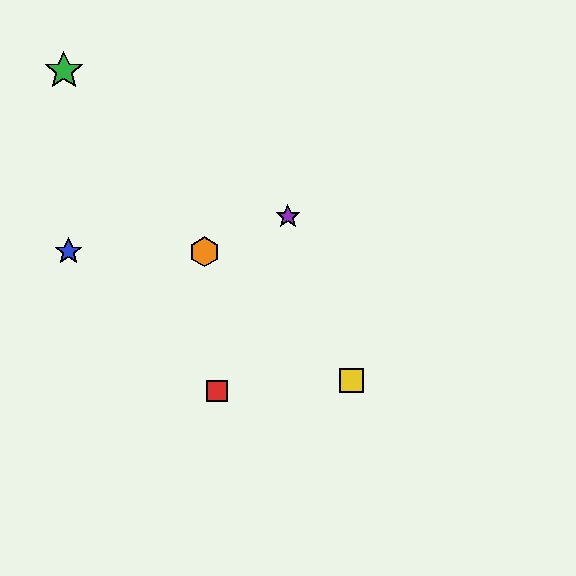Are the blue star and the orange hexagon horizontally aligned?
Yes, both are at y≈252.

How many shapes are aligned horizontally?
2 shapes (the blue star, the orange hexagon) are aligned horizontally.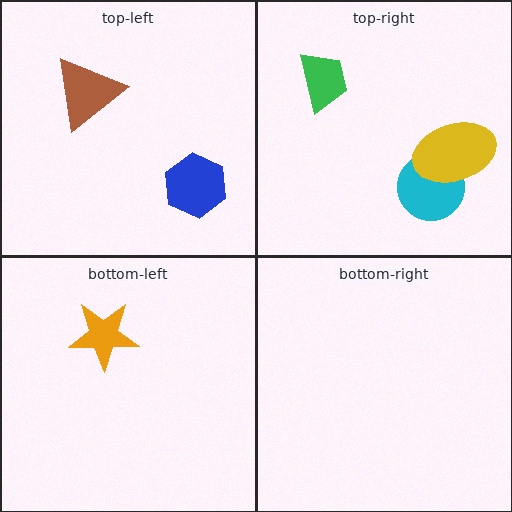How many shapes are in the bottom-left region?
1.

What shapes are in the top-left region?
The blue hexagon, the brown triangle.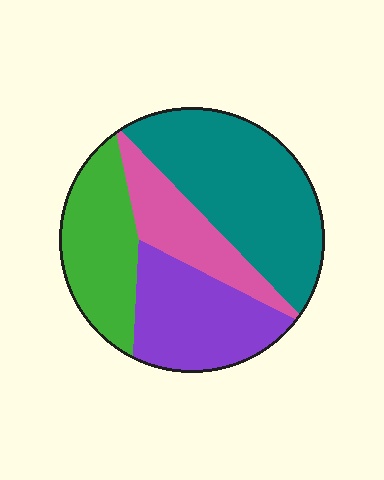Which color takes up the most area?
Teal, at roughly 40%.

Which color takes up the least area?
Pink, at roughly 15%.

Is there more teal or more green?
Teal.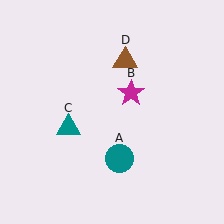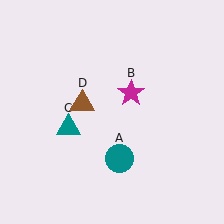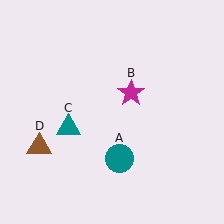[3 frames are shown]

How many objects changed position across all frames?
1 object changed position: brown triangle (object D).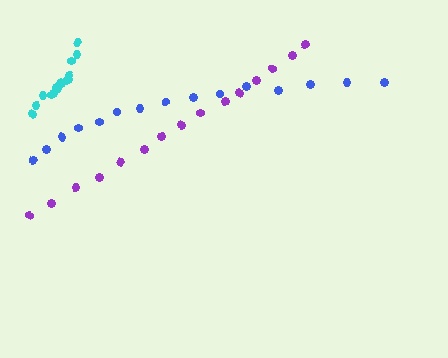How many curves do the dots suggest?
There are 3 distinct paths.